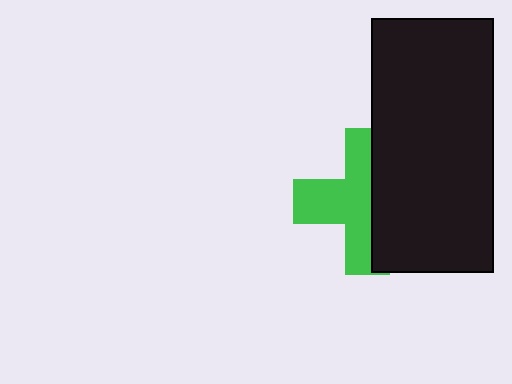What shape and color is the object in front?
The object in front is a black rectangle.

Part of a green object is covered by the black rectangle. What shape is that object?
It is a cross.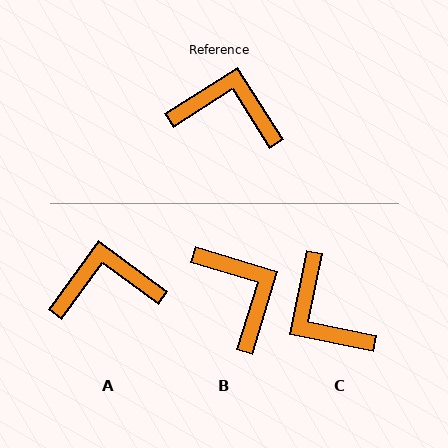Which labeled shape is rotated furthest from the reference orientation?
C, about 136 degrees away.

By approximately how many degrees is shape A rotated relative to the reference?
Approximately 21 degrees counter-clockwise.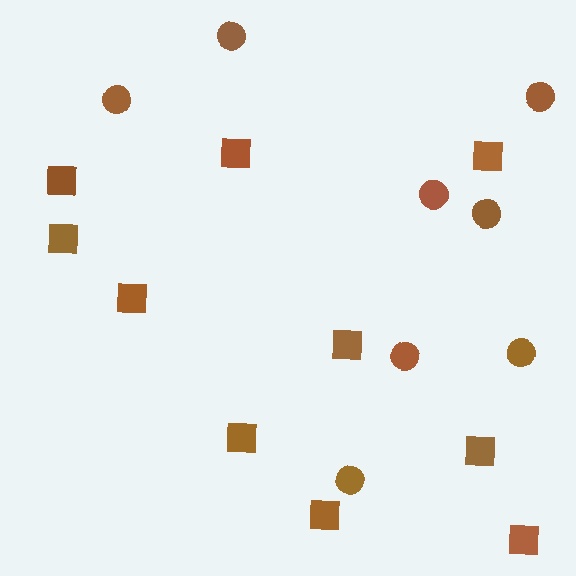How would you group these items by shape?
There are 2 groups: one group of squares (10) and one group of circles (8).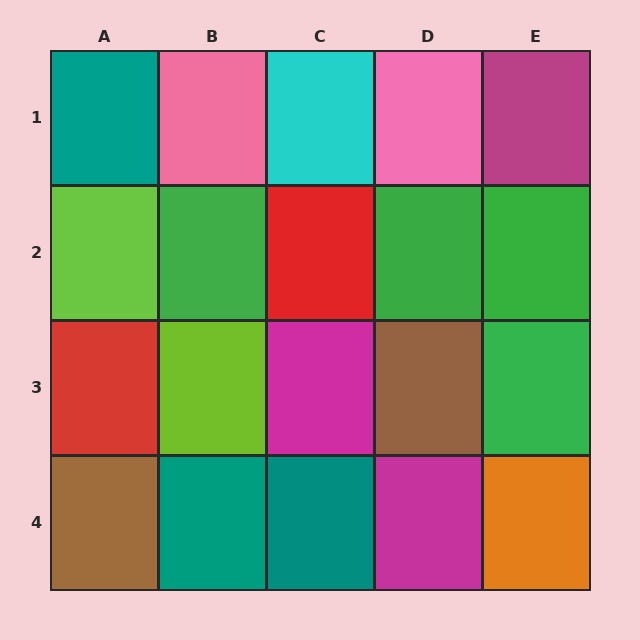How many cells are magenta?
3 cells are magenta.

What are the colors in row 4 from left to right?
Brown, teal, teal, magenta, orange.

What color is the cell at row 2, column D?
Green.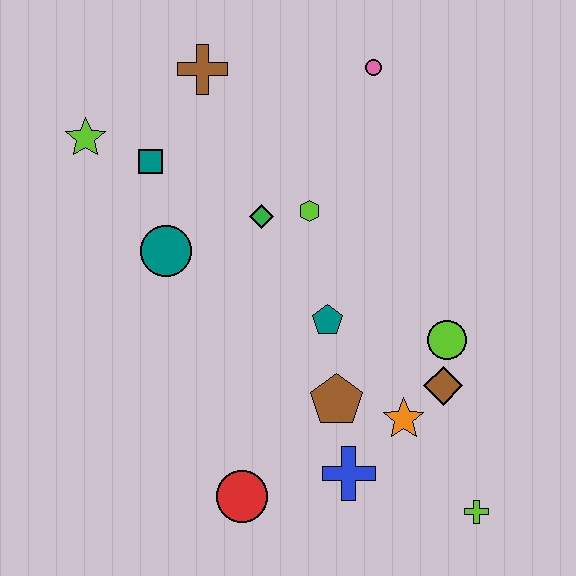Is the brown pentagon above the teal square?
No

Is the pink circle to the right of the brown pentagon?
Yes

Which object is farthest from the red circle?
The pink circle is farthest from the red circle.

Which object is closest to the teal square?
The lime star is closest to the teal square.